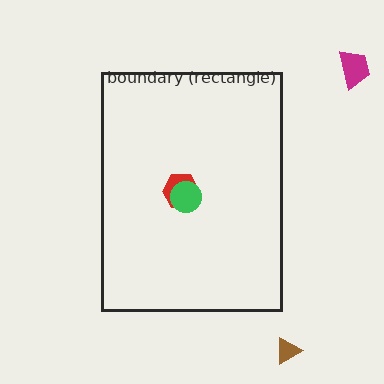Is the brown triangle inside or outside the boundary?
Outside.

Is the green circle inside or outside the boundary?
Inside.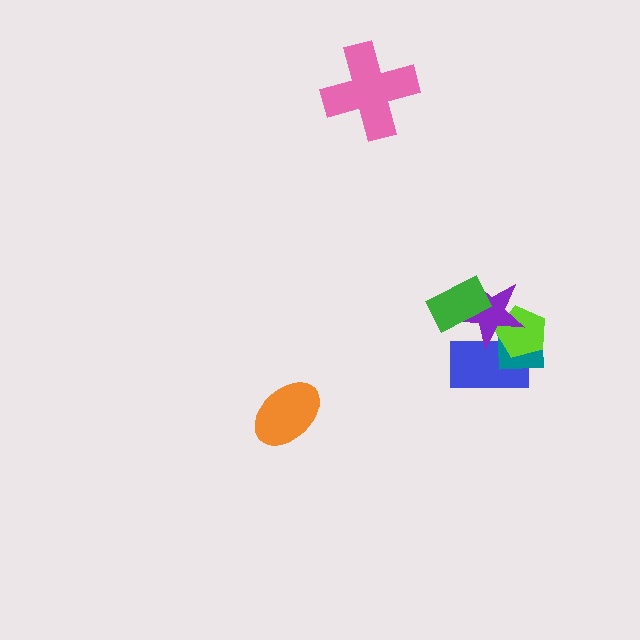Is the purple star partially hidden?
Yes, it is partially covered by another shape.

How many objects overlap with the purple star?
4 objects overlap with the purple star.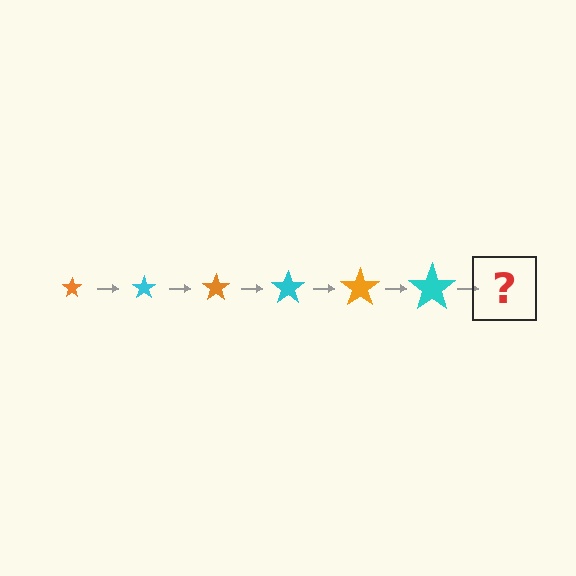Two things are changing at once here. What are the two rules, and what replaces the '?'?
The two rules are that the star grows larger each step and the color cycles through orange and cyan. The '?' should be an orange star, larger than the previous one.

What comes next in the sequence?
The next element should be an orange star, larger than the previous one.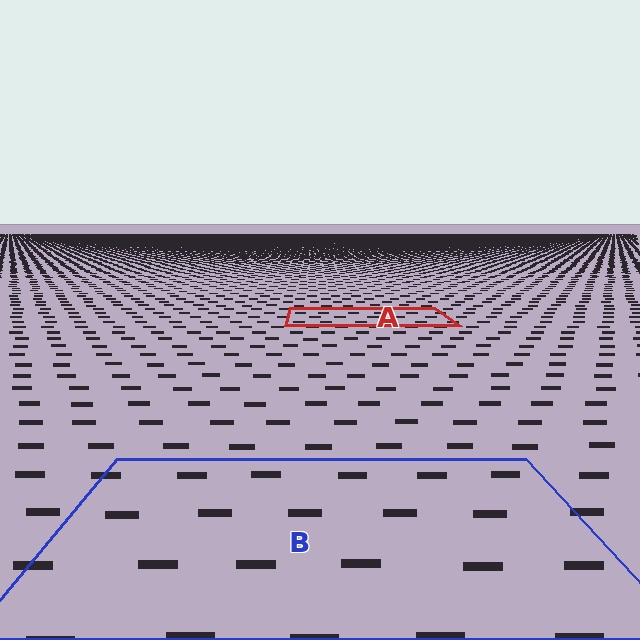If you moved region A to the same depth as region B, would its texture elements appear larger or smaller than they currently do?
They would appear larger. At a closer depth, the same texture elements are projected at a bigger on-screen size.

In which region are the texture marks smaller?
The texture marks are smaller in region A, because it is farther away.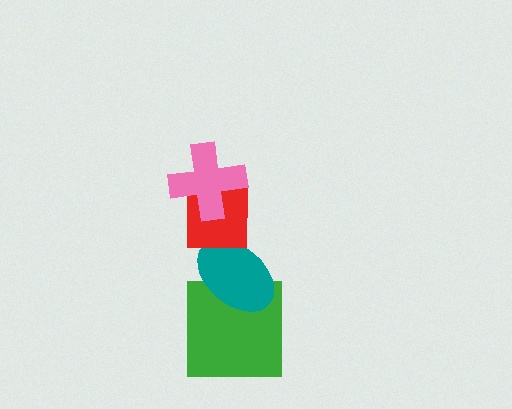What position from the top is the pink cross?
The pink cross is 1st from the top.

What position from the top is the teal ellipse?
The teal ellipse is 3rd from the top.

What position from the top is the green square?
The green square is 4th from the top.